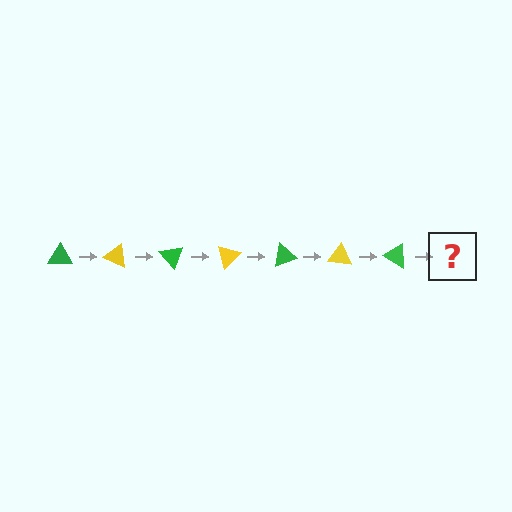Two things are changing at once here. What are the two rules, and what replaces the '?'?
The two rules are that it rotates 25 degrees each step and the color cycles through green and yellow. The '?' should be a yellow triangle, rotated 175 degrees from the start.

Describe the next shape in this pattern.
It should be a yellow triangle, rotated 175 degrees from the start.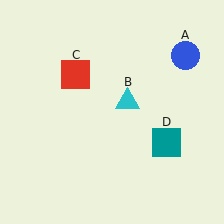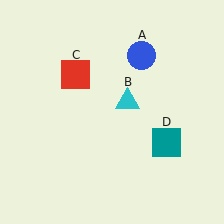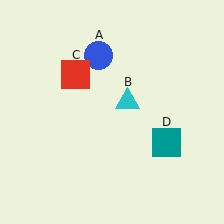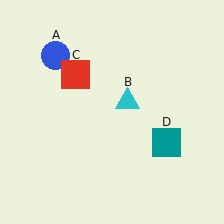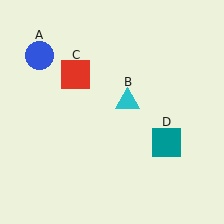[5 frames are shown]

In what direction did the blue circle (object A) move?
The blue circle (object A) moved left.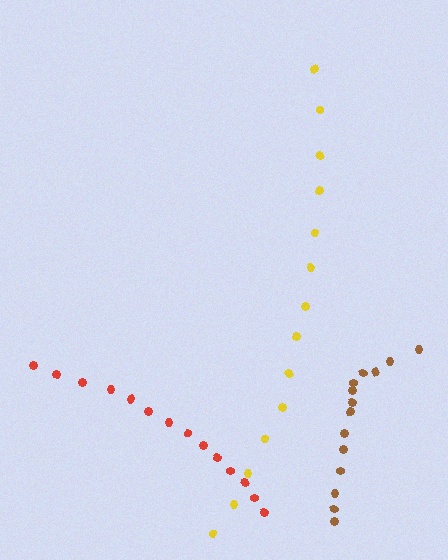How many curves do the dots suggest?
There are 3 distinct paths.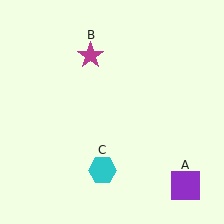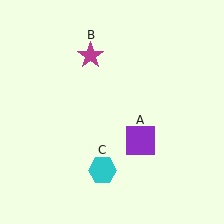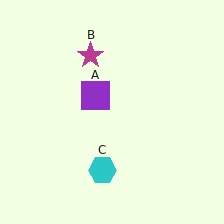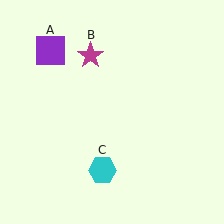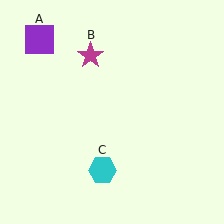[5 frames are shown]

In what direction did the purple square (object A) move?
The purple square (object A) moved up and to the left.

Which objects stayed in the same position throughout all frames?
Magenta star (object B) and cyan hexagon (object C) remained stationary.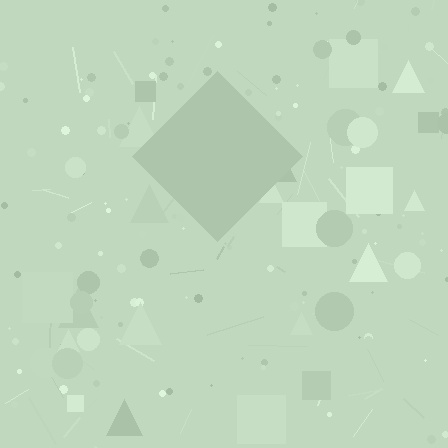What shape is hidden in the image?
A diamond is hidden in the image.